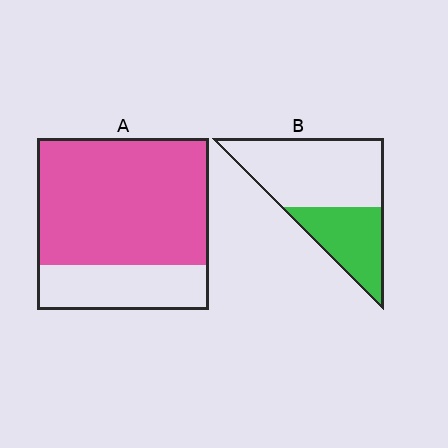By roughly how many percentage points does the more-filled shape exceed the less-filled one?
By roughly 40 percentage points (A over B).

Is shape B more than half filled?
No.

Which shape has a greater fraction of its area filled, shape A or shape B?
Shape A.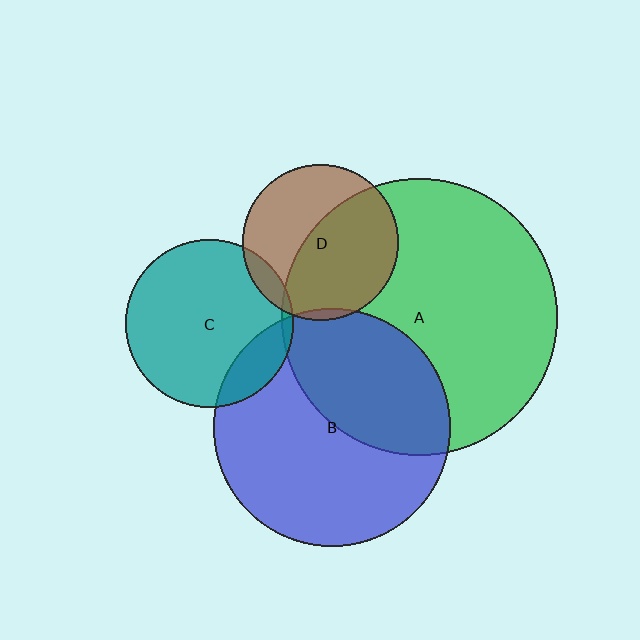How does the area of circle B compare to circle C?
Approximately 2.0 times.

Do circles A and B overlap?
Yes.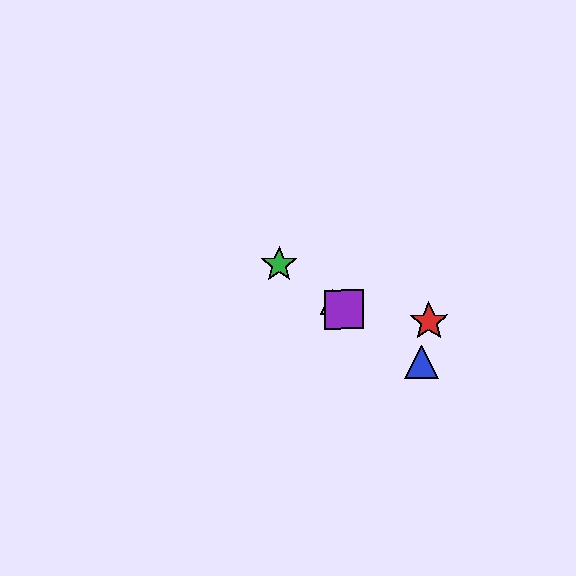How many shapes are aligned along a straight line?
4 shapes (the blue triangle, the green star, the yellow triangle, the purple square) are aligned along a straight line.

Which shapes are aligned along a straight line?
The blue triangle, the green star, the yellow triangle, the purple square are aligned along a straight line.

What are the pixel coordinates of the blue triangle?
The blue triangle is at (421, 362).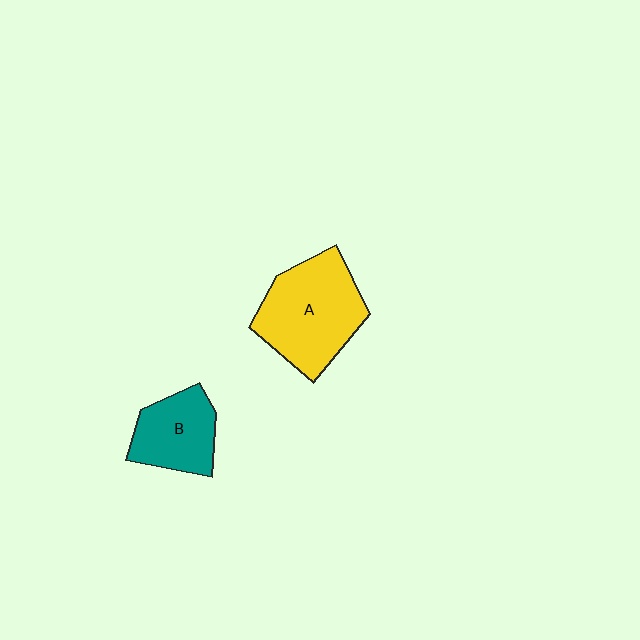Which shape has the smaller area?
Shape B (teal).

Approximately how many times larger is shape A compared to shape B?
Approximately 1.6 times.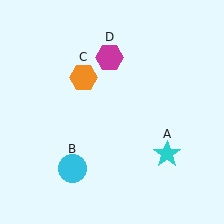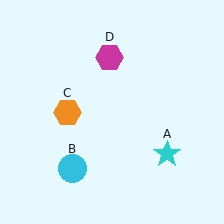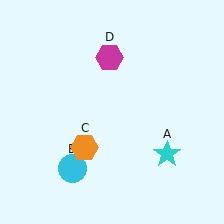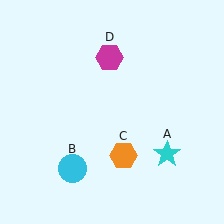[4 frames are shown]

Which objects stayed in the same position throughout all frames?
Cyan star (object A) and cyan circle (object B) and magenta hexagon (object D) remained stationary.